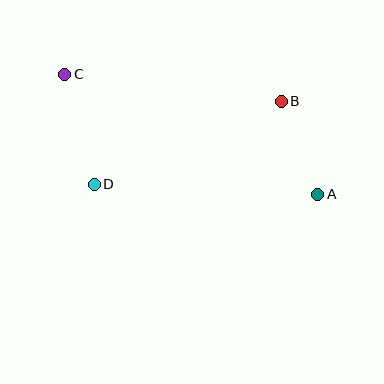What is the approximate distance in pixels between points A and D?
The distance between A and D is approximately 224 pixels.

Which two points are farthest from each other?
Points A and C are farthest from each other.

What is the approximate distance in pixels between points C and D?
The distance between C and D is approximately 114 pixels.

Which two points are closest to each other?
Points A and B are closest to each other.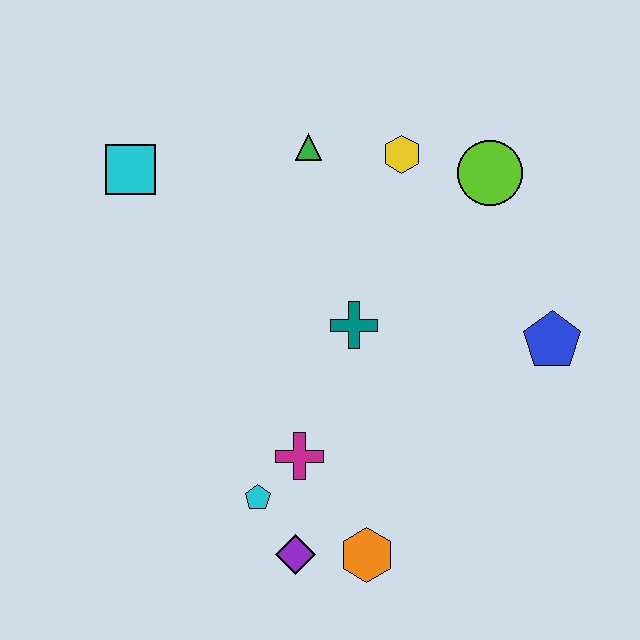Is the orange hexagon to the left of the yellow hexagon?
Yes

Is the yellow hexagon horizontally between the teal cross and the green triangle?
No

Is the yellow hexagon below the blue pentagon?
No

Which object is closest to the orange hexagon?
The purple diamond is closest to the orange hexagon.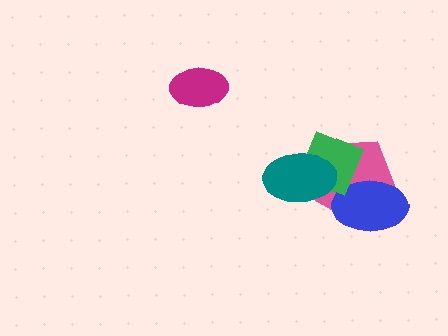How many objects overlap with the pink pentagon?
3 objects overlap with the pink pentagon.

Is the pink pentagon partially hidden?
Yes, it is partially covered by another shape.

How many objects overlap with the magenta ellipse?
0 objects overlap with the magenta ellipse.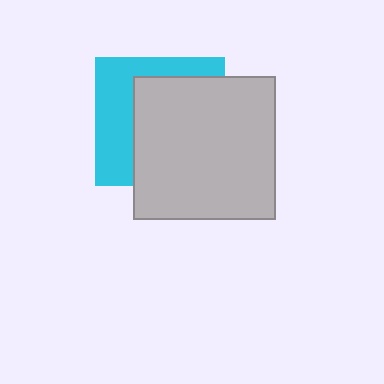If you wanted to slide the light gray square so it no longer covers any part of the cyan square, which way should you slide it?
Slide it right — that is the most direct way to separate the two shapes.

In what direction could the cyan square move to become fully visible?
The cyan square could move left. That would shift it out from behind the light gray square entirely.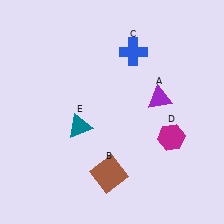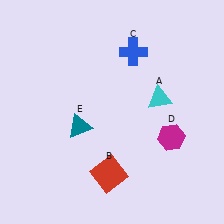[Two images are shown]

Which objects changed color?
A changed from purple to cyan. B changed from brown to red.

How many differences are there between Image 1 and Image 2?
There are 2 differences between the two images.